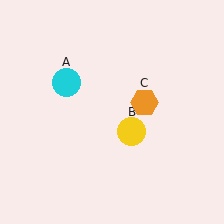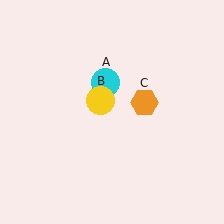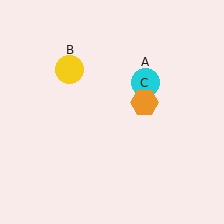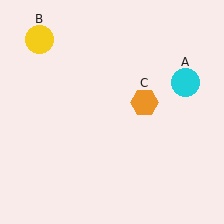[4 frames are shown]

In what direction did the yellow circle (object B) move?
The yellow circle (object B) moved up and to the left.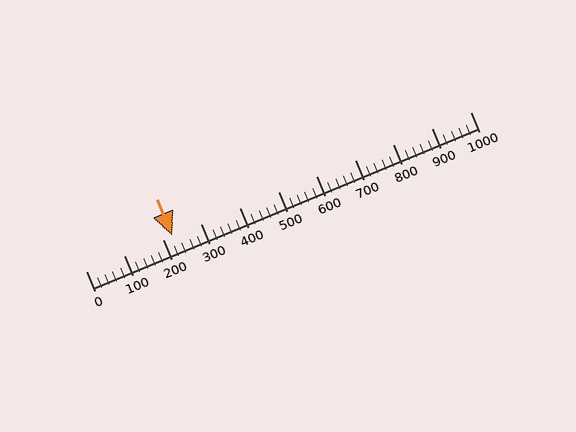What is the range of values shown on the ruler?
The ruler shows values from 0 to 1000.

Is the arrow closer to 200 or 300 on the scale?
The arrow is closer to 200.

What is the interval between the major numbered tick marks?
The major tick marks are spaced 100 units apart.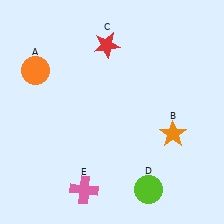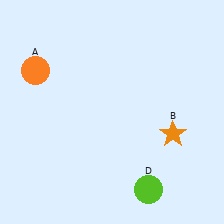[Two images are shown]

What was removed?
The red star (C), the pink cross (E) were removed in Image 2.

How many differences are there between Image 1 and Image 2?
There are 2 differences between the two images.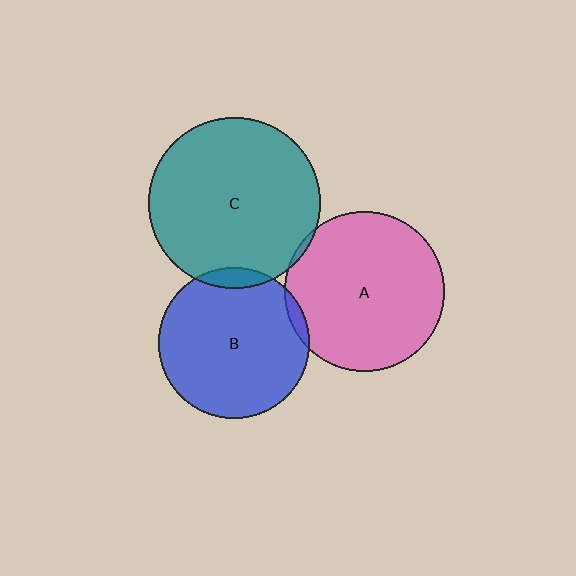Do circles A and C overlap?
Yes.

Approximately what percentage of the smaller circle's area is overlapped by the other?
Approximately 5%.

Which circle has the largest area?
Circle C (teal).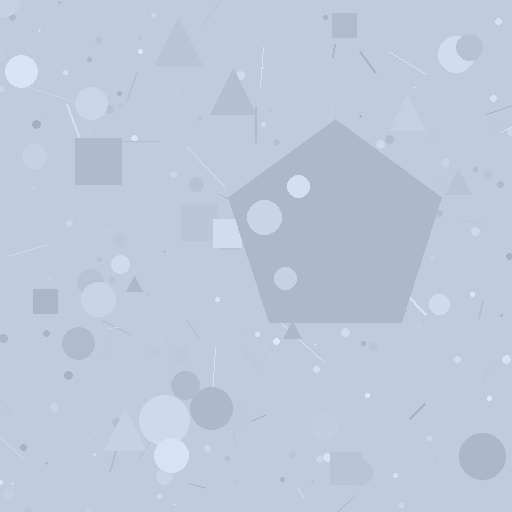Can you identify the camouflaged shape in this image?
The camouflaged shape is a pentagon.